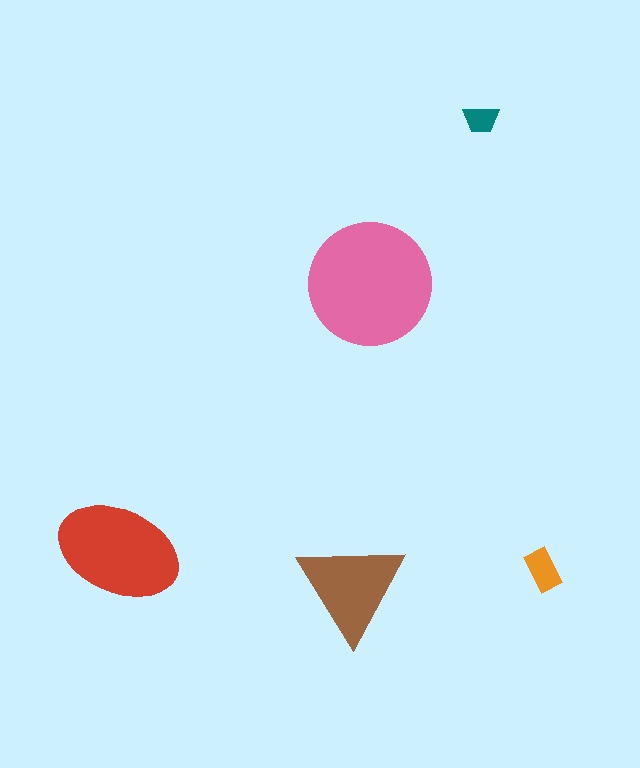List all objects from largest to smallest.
The pink circle, the red ellipse, the brown triangle, the orange rectangle, the teal trapezoid.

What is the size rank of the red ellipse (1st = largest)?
2nd.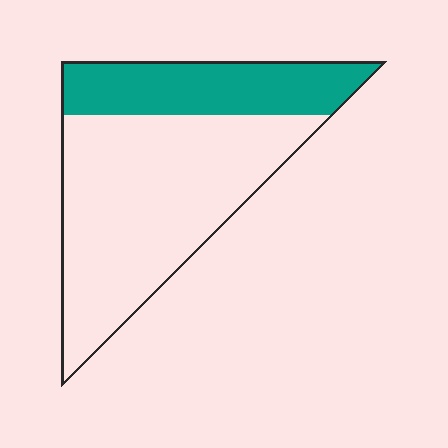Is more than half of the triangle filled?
No.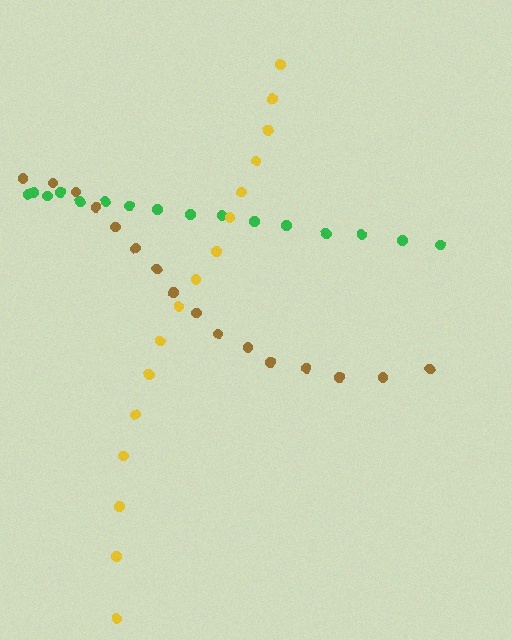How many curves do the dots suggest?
There are 3 distinct paths.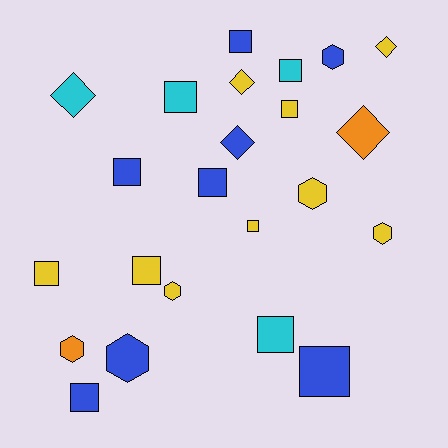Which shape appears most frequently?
Square, with 12 objects.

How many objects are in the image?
There are 23 objects.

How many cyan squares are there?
There are 3 cyan squares.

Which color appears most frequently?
Yellow, with 9 objects.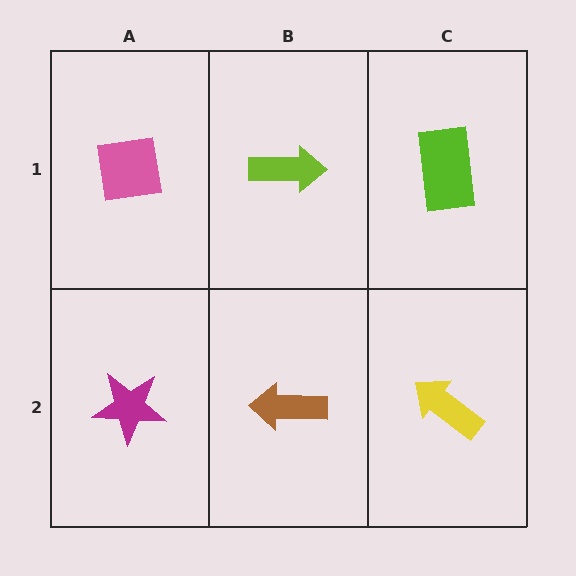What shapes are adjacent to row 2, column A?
A pink square (row 1, column A), a brown arrow (row 2, column B).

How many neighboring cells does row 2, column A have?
2.